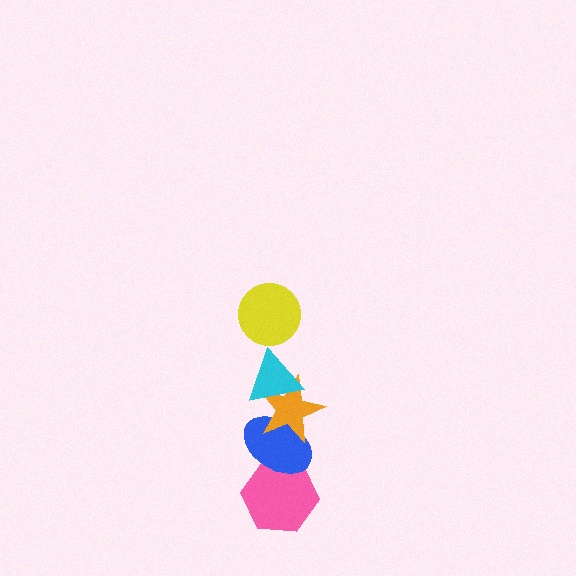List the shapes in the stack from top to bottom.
From top to bottom: the yellow circle, the cyan triangle, the orange star, the blue ellipse, the pink hexagon.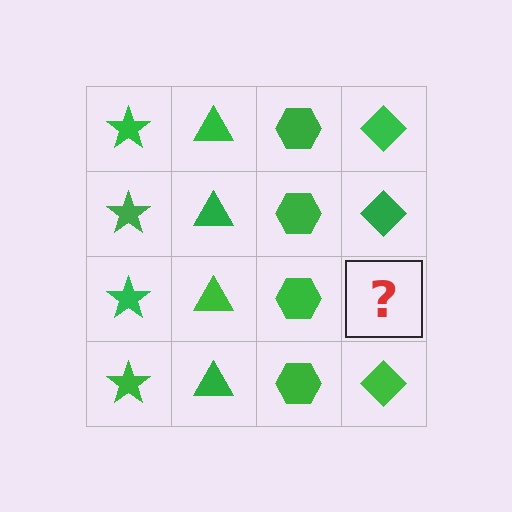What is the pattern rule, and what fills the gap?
The rule is that each column has a consistent shape. The gap should be filled with a green diamond.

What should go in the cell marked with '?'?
The missing cell should contain a green diamond.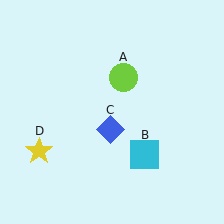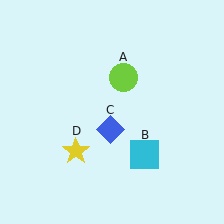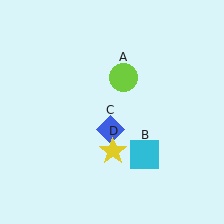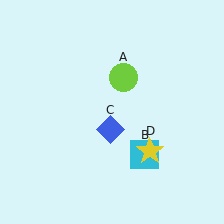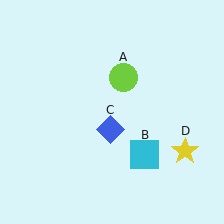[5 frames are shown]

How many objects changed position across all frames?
1 object changed position: yellow star (object D).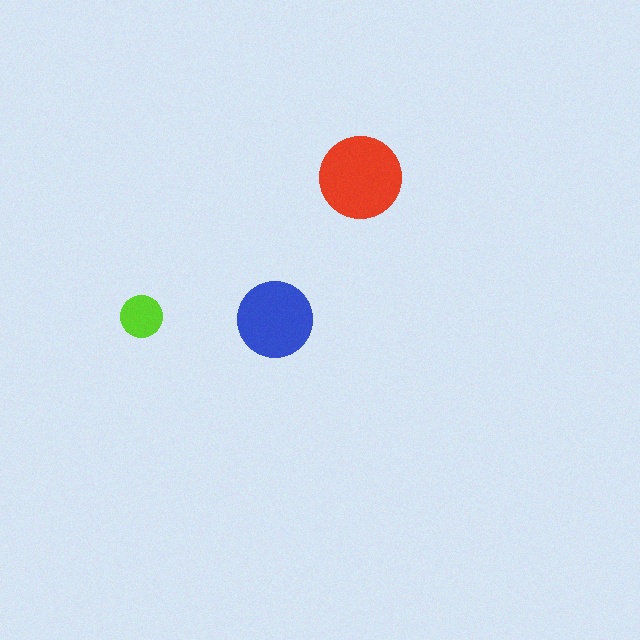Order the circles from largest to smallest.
the red one, the blue one, the lime one.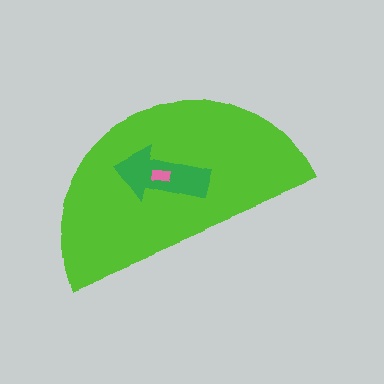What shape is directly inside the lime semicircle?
The green arrow.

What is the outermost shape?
The lime semicircle.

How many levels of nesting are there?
3.